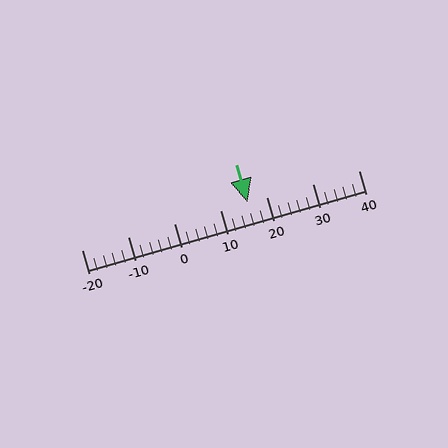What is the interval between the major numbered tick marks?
The major tick marks are spaced 10 units apart.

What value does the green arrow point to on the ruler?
The green arrow points to approximately 16.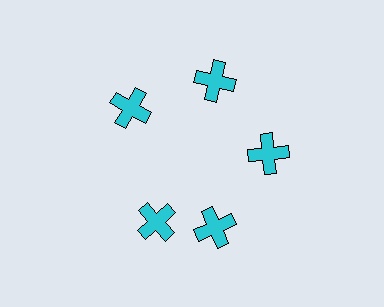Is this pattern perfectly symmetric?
No. The 5 cyan crosses are arranged in a ring, but one element near the 8 o'clock position is rotated out of alignment along the ring, breaking the 5-fold rotational symmetry.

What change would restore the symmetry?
The symmetry would be restored by rotating it back into even spacing with its neighbors so that all 5 crosses sit at equal angles and equal distance from the center.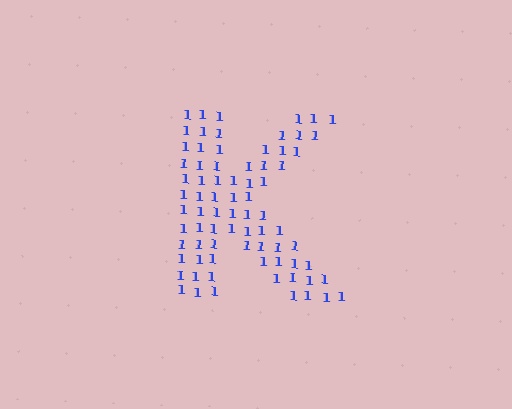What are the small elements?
The small elements are digit 1's.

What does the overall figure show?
The overall figure shows the letter K.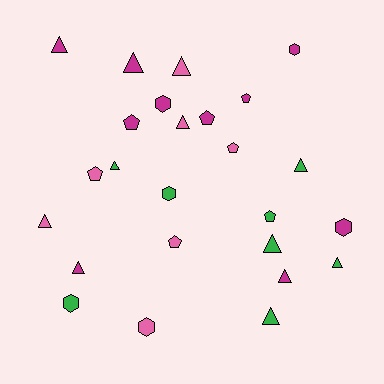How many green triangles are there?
There are 5 green triangles.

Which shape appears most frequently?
Triangle, with 12 objects.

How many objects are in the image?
There are 25 objects.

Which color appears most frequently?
Magenta, with 10 objects.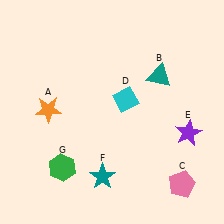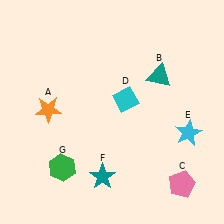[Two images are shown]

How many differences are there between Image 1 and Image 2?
There is 1 difference between the two images.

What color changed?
The star (E) changed from purple in Image 1 to cyan in Image 2.